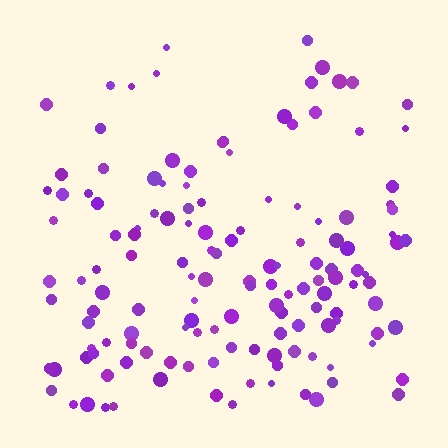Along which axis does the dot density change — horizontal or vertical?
Vertical.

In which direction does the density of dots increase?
From top to bottom, with the bottom side densest.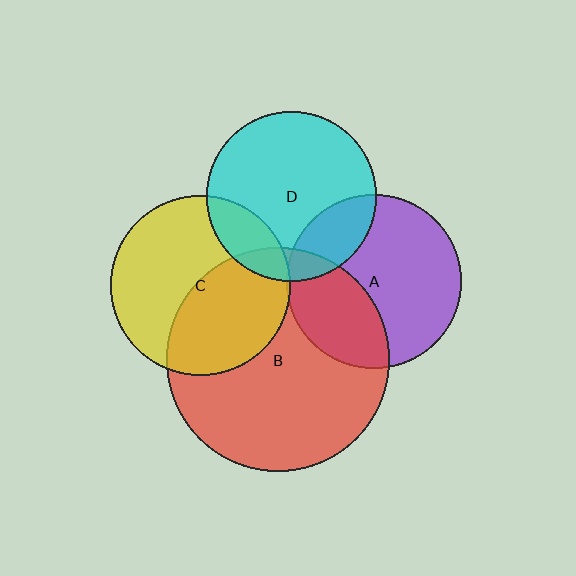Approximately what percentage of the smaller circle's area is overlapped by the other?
Approximately 10%.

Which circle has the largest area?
Circle B (red).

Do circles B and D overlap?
Yes.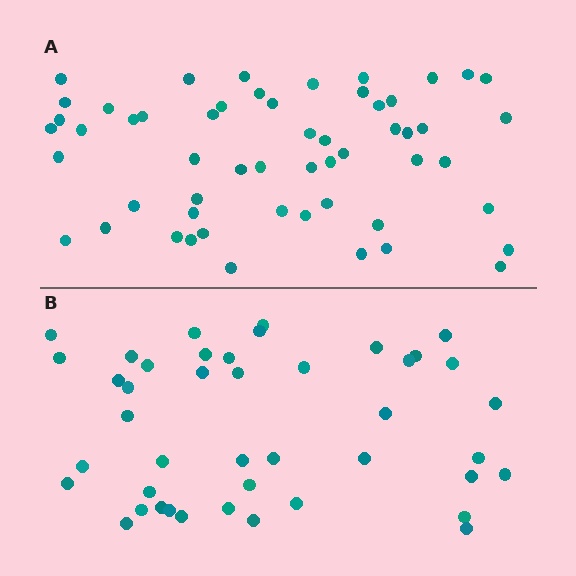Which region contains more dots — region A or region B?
Region A (the top region) has more dots.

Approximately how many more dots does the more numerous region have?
Region A has roughly 12 or so more dots than region B.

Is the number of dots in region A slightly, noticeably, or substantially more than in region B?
Region A has noticeably more, but not dramatically so. The ratio is roughly 1.3 to 1.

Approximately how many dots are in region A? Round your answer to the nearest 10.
About 60 dots. (The exact count is 55, which rounds to 60.)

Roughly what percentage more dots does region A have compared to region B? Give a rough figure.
About 30% more.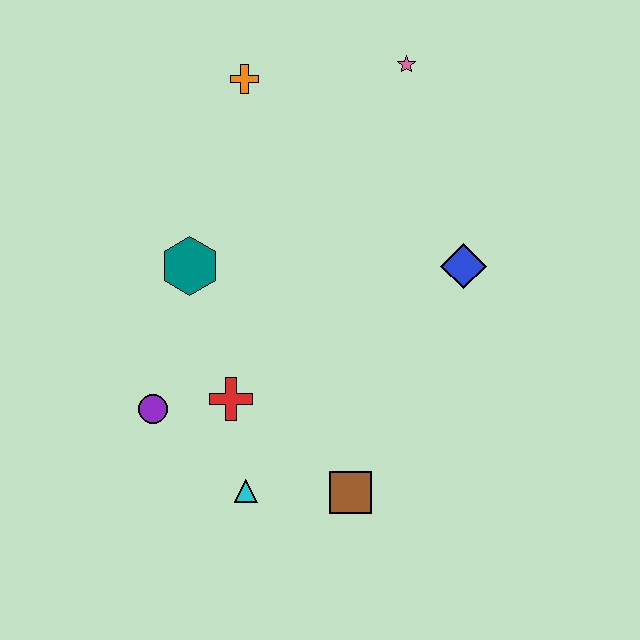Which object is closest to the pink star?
The orange cross is closest to the pink star.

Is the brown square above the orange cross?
No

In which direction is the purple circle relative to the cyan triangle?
The purple circle is to the left of the cyan triangle.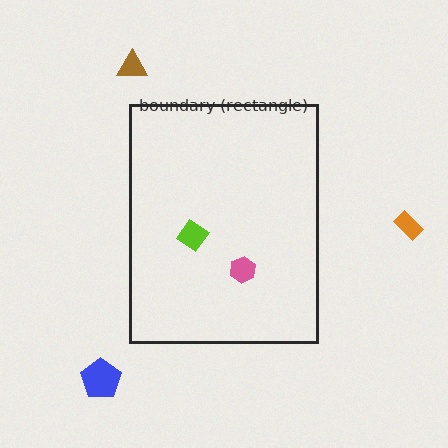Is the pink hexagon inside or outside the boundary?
Inside.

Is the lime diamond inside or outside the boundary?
Inside.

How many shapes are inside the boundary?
2 inside, 3 outside.